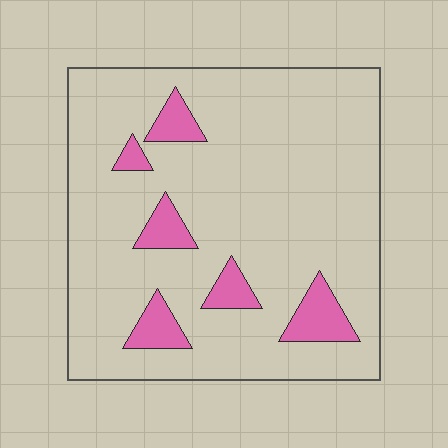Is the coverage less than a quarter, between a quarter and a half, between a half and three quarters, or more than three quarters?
Less than a quarter.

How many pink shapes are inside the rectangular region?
6.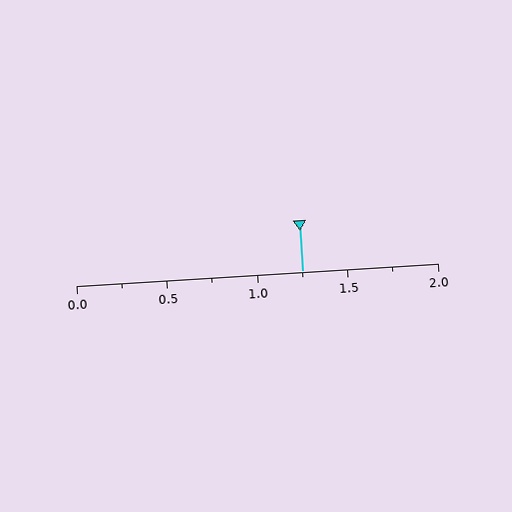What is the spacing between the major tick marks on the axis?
The major ticks are spaced 0.5 apart.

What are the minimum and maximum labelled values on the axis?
The axis runs from 0.0 to 2.0.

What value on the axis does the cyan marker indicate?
The marker indicates approximately 1.25.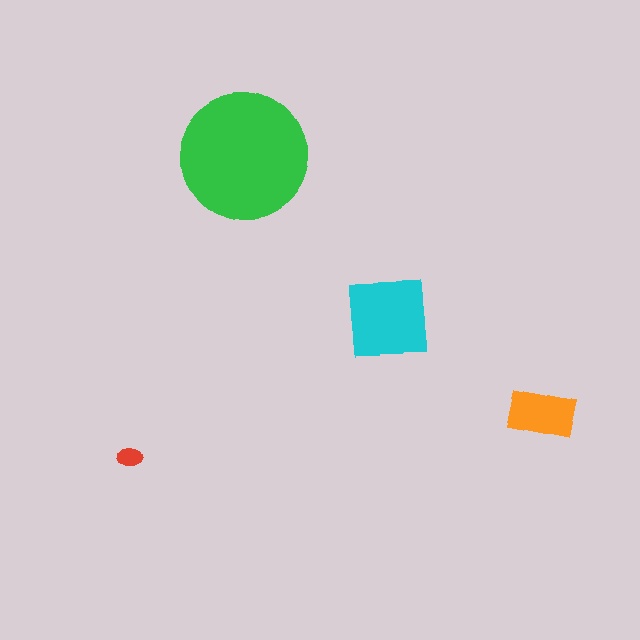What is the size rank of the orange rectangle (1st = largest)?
3rd.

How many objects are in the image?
There are 4 objects in the image.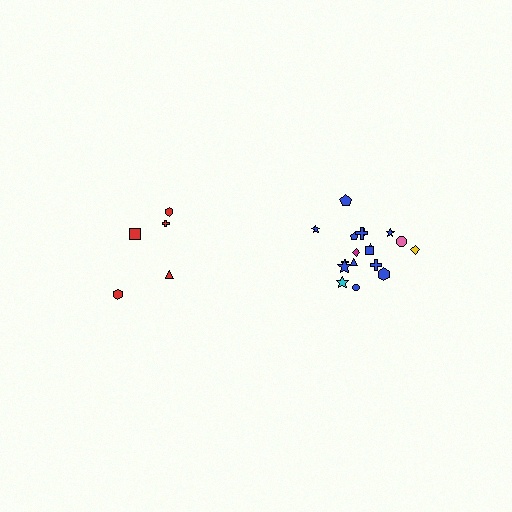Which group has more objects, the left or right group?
The right group.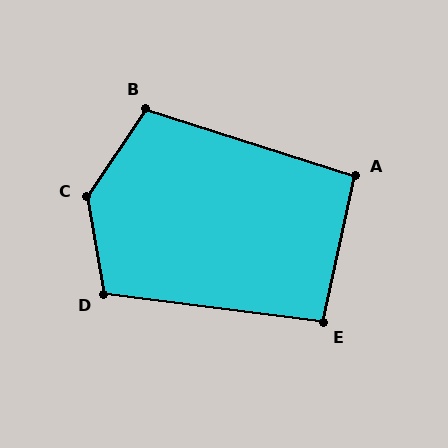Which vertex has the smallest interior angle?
E, at approximately 95 degrees.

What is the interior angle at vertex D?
Approximately 107 degrees (obtuse).